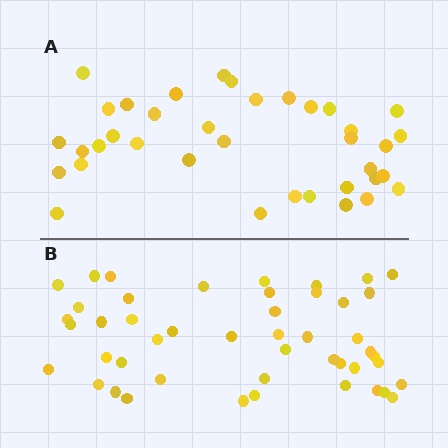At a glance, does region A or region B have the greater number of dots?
Region B (the bottom region) has more dots.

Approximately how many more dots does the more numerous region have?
Region B has roughly 10 or so more dots than region A.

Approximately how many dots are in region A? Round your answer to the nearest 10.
About 40 dots. (The exact count is 37, which rounds to 40.)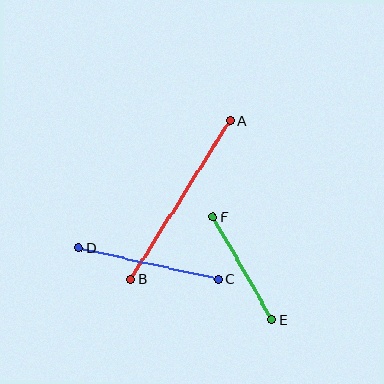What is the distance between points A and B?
The distance is approximately 187 pixels.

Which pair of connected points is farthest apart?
Points A and B are farthest apart.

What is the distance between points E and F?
The distance is approximately 118 pixels.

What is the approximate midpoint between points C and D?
The midpoint is at approximately (148, 263) pixels.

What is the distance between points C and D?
The distance is approximately 144 pixels.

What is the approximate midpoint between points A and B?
The midpoint is at approximately (180, 200) pixels.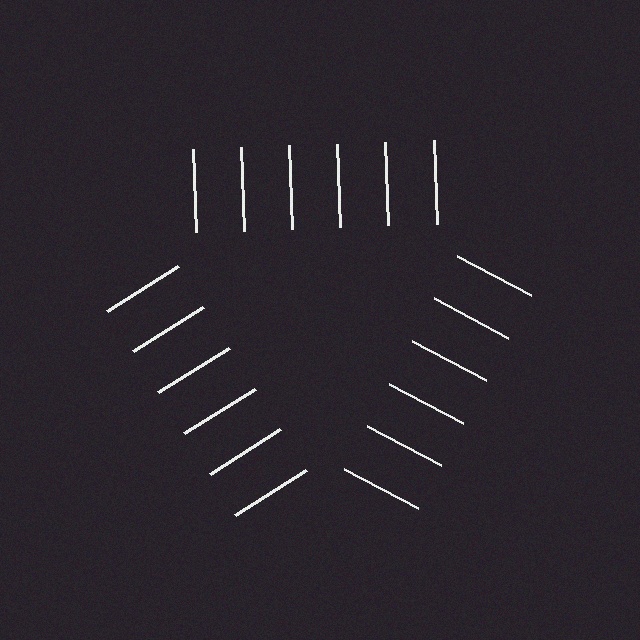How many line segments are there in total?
18 — 6 along each of the 3 edges.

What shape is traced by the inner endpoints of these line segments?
An illusory triangle — the line segments terminate on its edges but no continuous stroke is drawn.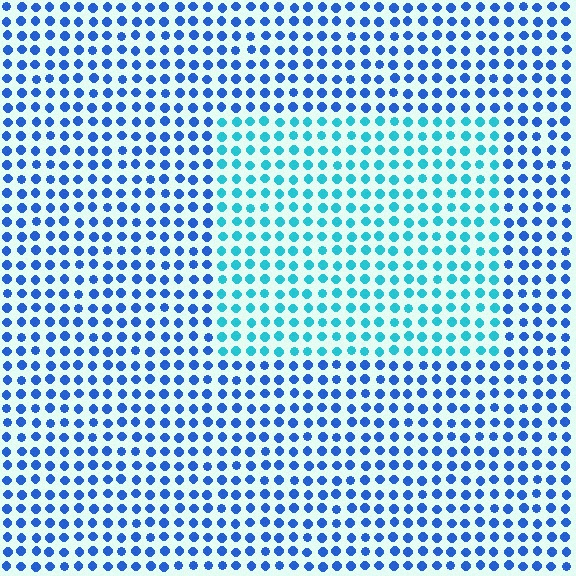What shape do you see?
I see a rectangle.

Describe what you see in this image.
The image is filled with small blue elements in a uniform arrangement. A rectangle-shaped region is visible where the elements are tinted to a slightly different hue, forming a subtle color boundary.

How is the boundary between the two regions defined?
The boundary is defined purely by a slight shift in hue (about 36 degrees). Spacing, size, and orientation are identical on both sides.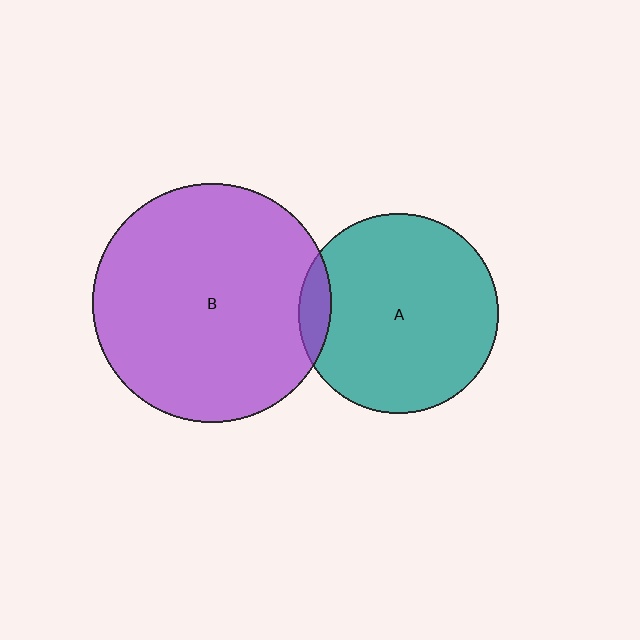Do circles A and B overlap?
Yes.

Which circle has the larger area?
Circle B (purple).